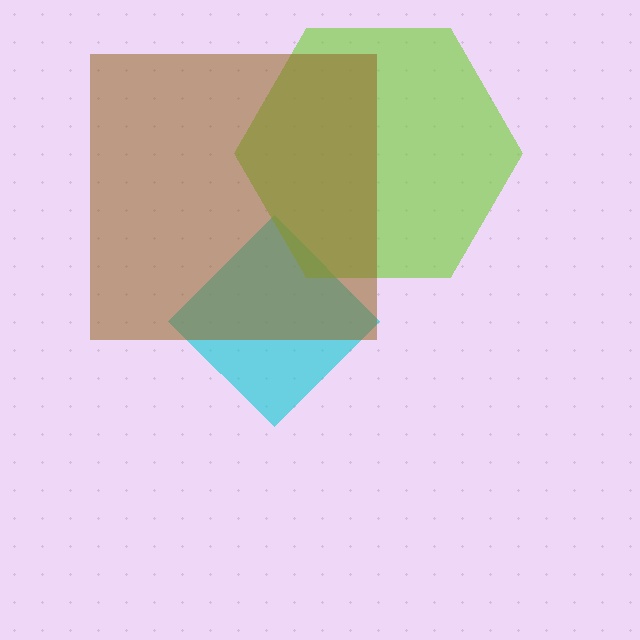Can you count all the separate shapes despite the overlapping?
Yes, there are 3 separate shapes.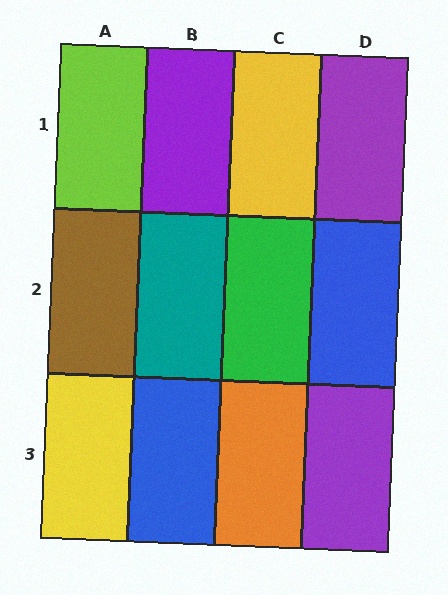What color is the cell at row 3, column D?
Purple.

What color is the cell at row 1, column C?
Yellow.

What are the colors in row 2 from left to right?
Brown, teal, green, blue.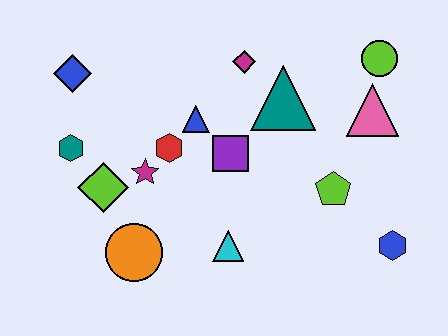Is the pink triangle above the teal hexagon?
Yes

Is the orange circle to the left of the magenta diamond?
Yes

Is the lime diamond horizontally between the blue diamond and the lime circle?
Yes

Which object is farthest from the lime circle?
The teal hexagon is farthest from the lime circle.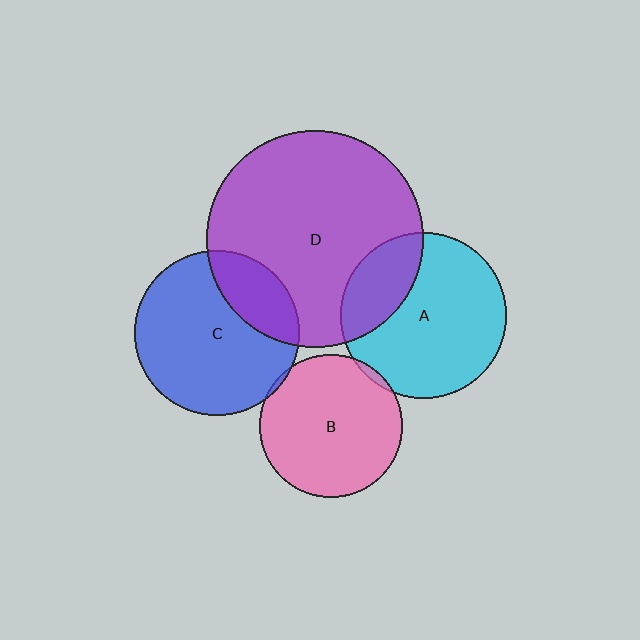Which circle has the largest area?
Circle D (purple).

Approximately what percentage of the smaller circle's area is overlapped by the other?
Approximately 25%.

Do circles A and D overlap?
Yes.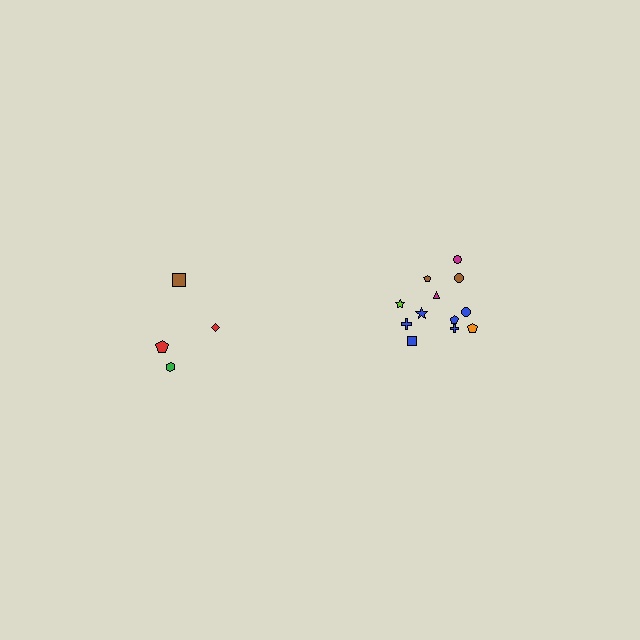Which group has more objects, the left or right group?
The right group.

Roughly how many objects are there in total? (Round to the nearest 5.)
Roughly 15 objects in total.